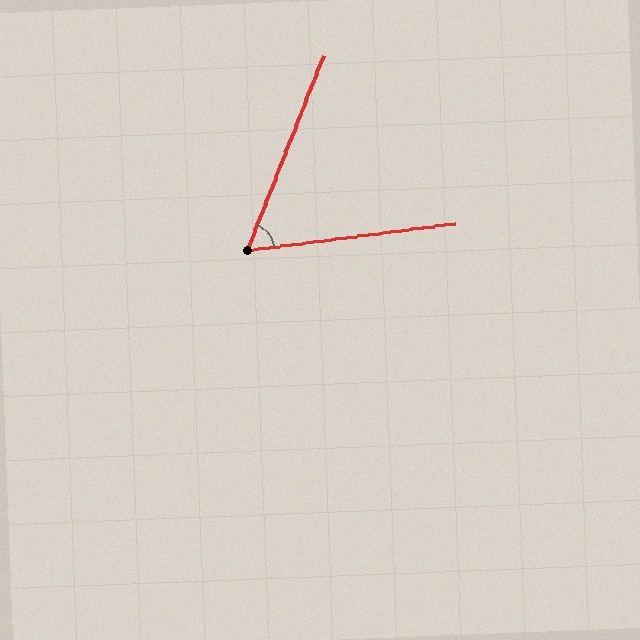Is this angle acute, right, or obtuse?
It is acute.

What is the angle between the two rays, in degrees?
Approximately 61 degrees.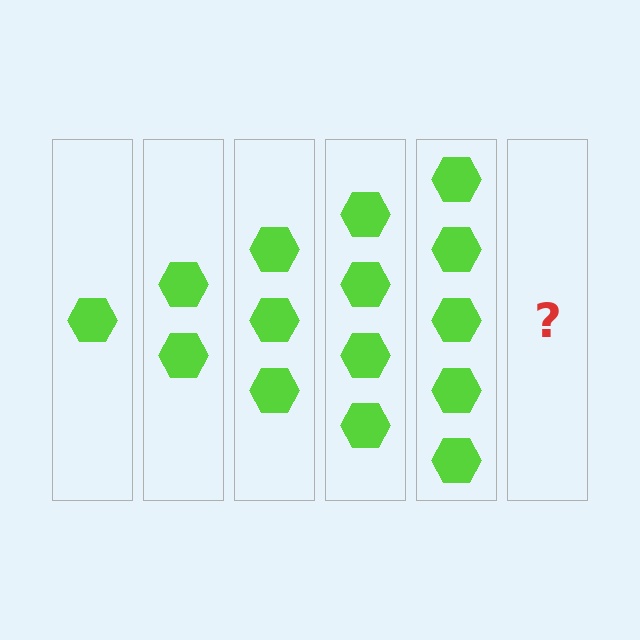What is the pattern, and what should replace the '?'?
The pattern is that each step adds one more hexagon. The '?' should be 6 hexagons.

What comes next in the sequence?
The next element should be 6 hexagons.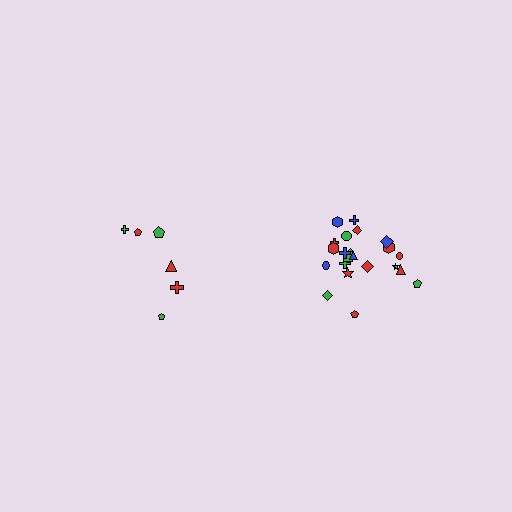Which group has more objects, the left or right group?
The right group.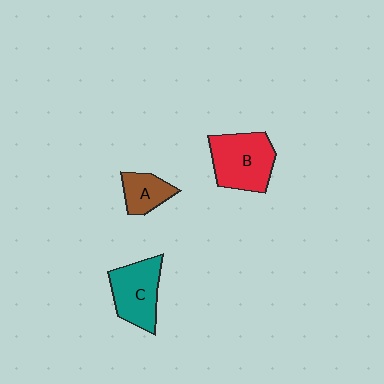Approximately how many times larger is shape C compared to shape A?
Approximately 1.7 times.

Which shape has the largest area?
Shape B (red).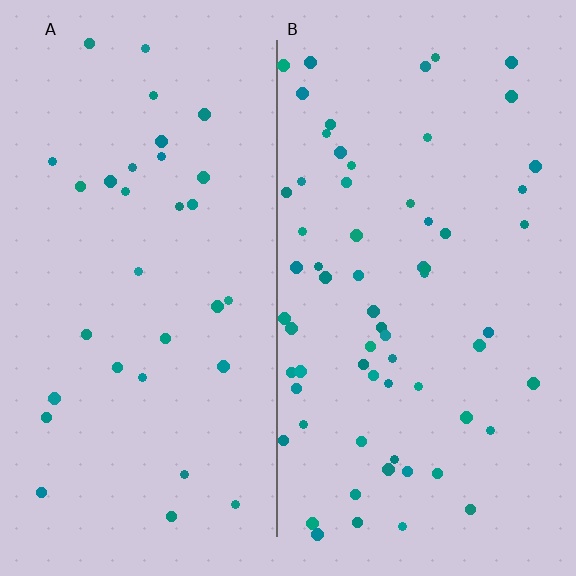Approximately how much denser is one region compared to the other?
Approximately 2.0× — region B over region A.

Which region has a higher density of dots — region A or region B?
B (the right).